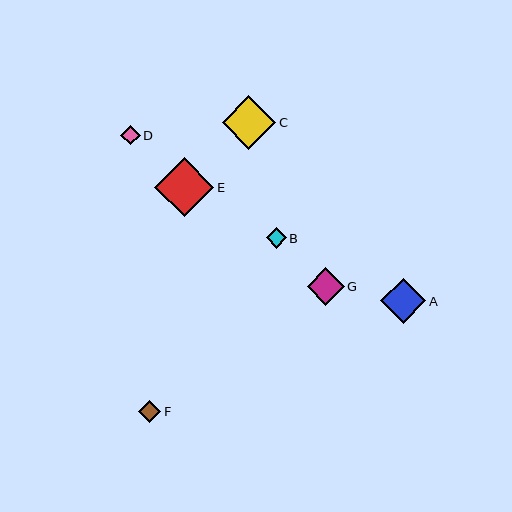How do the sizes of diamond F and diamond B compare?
Diamond F and diamond B are approximately the same size.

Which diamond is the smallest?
Diamond D is the smallest with a size of approximately 20 pixels.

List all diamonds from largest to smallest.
From largest to smallest: E, C, A, G, F, B, D.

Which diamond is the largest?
Diamond E is the largest with a size of approximately 59 pixels.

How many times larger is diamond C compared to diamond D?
Diamond C is approximately 2.7 times the size of diamond D.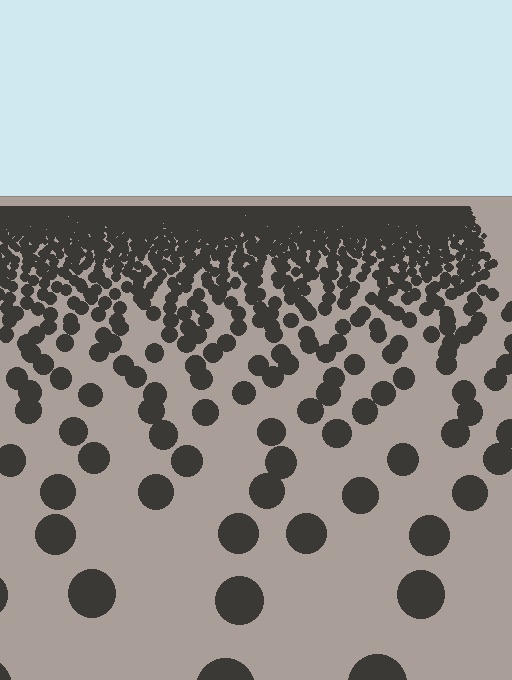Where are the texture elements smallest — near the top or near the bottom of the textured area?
Near the top.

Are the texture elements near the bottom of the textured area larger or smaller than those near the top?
Larger. Near the bottom, elements are closer to the viewer and appear at a bigger on-screen size.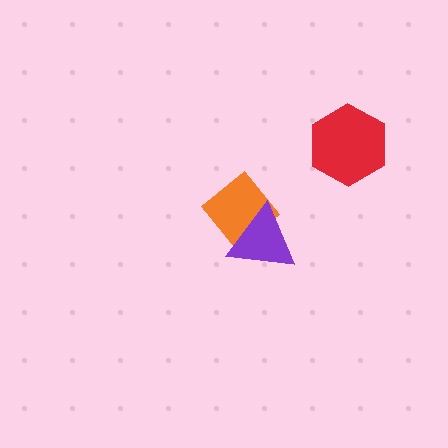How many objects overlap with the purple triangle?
1 object overlaps with the purple triangle.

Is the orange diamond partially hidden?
Yes, it is partially covered by another shape.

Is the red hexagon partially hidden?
No, no other shape covers it.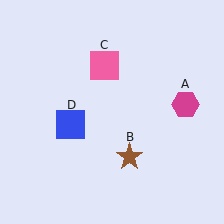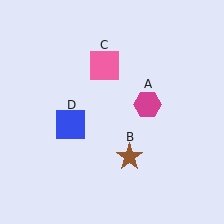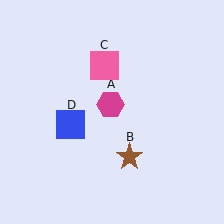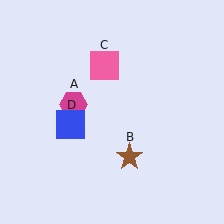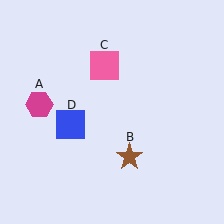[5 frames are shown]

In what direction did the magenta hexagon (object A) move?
The magenta hexagon (object A) moved left.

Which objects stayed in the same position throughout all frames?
Brown star (object B) and pink square (object C) and blue square (object D) remained stationary.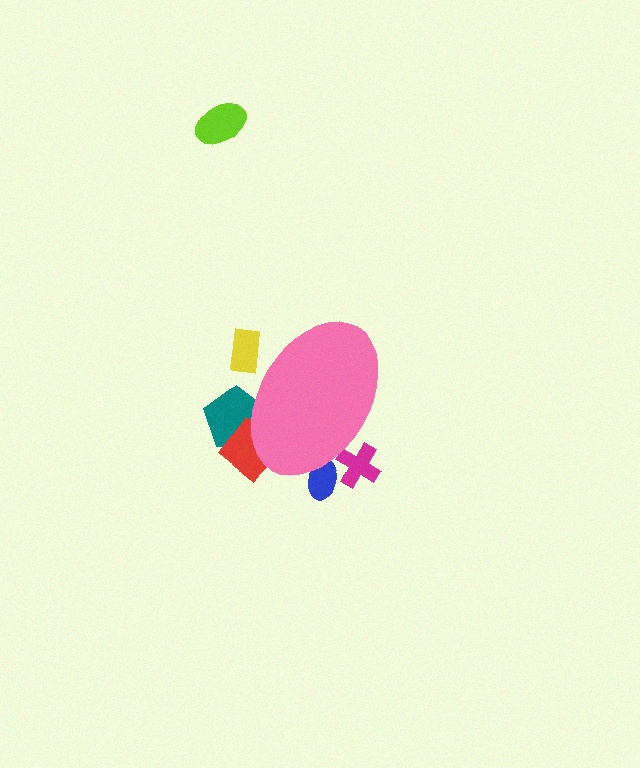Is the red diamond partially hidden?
Yes, the red diamond is partially hidden behind the pink ellipse.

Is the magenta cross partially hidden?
Yes, the magenta cross is partially hidden behind the pink ellipse.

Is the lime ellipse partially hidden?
No, the lime ellipse is fully visible.